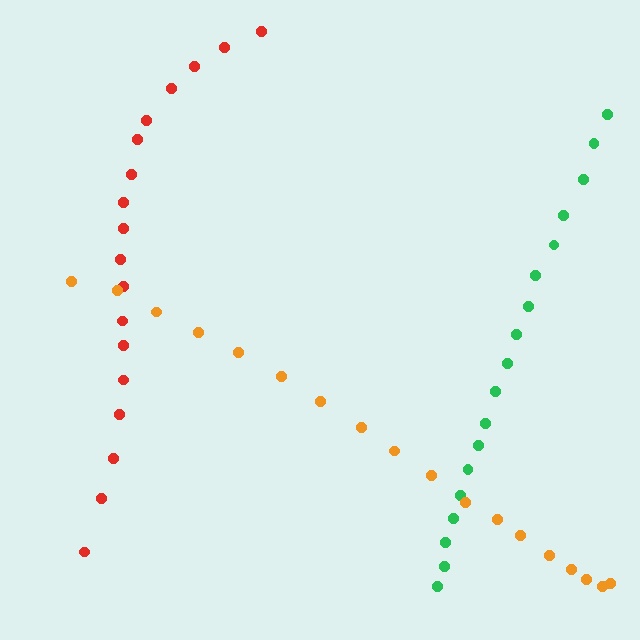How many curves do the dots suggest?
There are 3 distinct paths.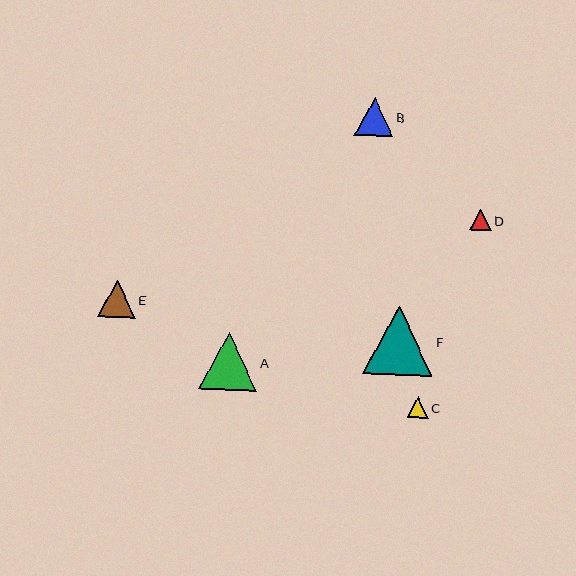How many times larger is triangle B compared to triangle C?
Triangle B is approximately 1.8 times the size of triangle C.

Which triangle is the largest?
Triangle F is the largest with a size of approximately 69 pixels.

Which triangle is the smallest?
Triangle C is the smallest with a size of approximately 21 pixels.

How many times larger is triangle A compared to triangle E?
Triangle A is approximately 1.5 times the size of triangle E.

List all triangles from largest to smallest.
From largest to smallest: F, A, B, E, D, C.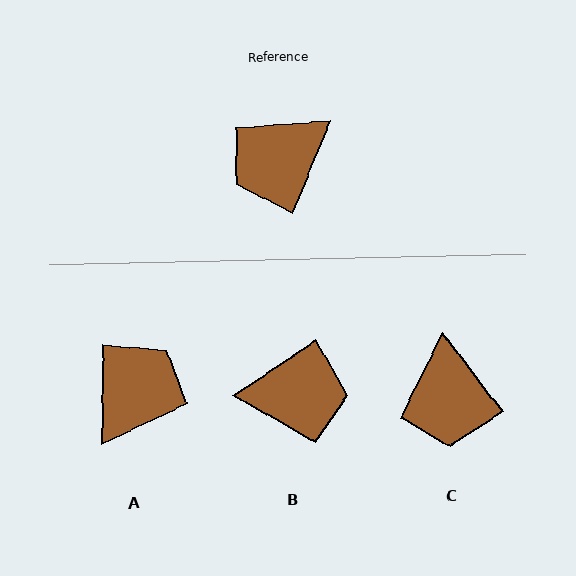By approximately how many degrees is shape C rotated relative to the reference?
Approximately 60 degrees counter-clockwise.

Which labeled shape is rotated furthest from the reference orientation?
A, about 159 degrees away.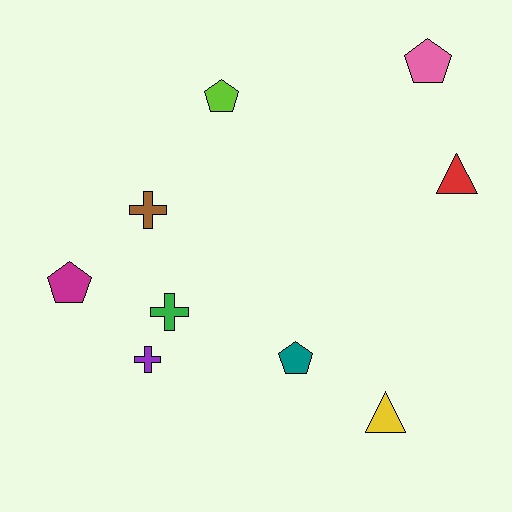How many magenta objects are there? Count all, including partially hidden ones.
There is 1 magenta object.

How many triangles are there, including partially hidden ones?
There are 2 triangles.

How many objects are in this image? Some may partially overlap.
There are 9 objects.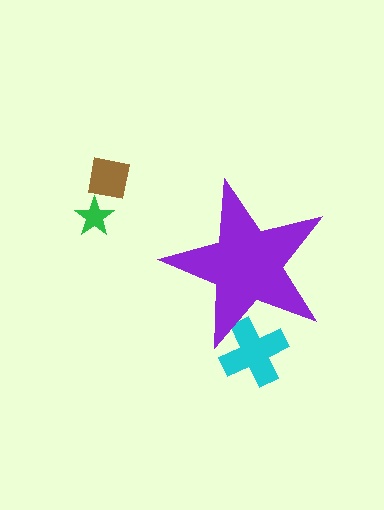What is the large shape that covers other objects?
A purple star.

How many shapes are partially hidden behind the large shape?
1 shape is partially hidden.